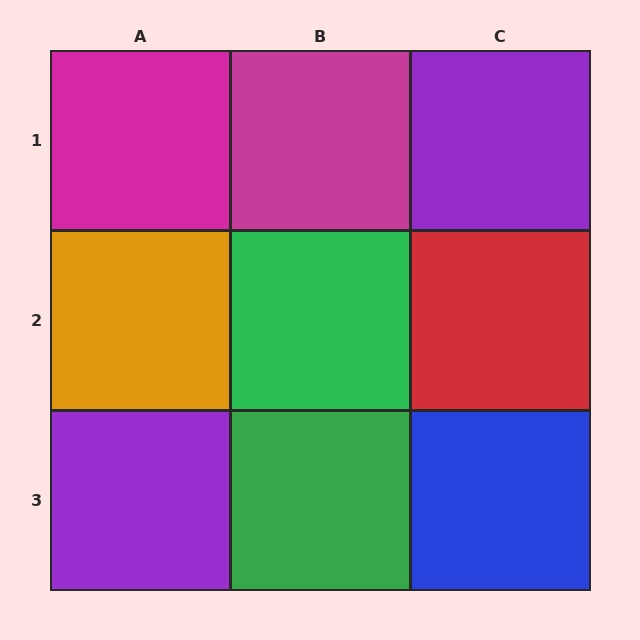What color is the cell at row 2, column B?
Green.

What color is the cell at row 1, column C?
Purple.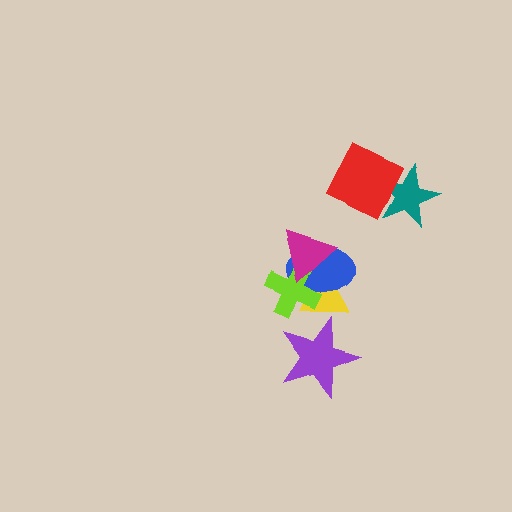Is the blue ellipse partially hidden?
Yes, it is partially covered by another shape.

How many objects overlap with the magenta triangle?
3 objects overlap with the magenta triangle.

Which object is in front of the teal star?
The red diamond is in front of the teal star.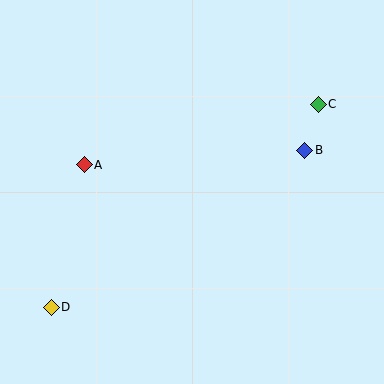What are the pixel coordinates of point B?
Point B is at (305, 150).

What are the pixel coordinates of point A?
Point A is at (84, 165).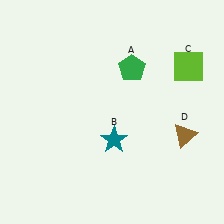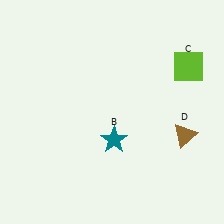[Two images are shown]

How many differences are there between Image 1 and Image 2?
There is 1 difference between the two images.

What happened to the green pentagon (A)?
The green pentagon (A) was removed in Image 2. It was in the top-right area of Image 1.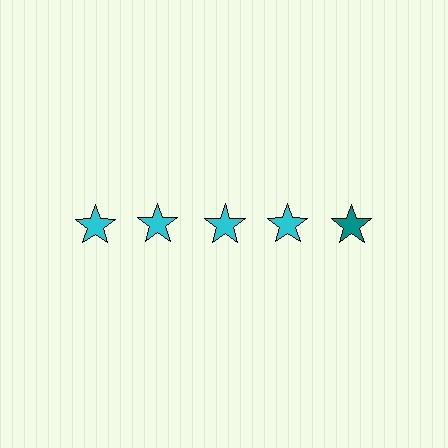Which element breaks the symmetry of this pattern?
The teal star in the top row, rightmost column breaks the symmetry. All other shapes are cyan stars.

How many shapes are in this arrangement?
There are 5 shapes arranged in a grid pattern.